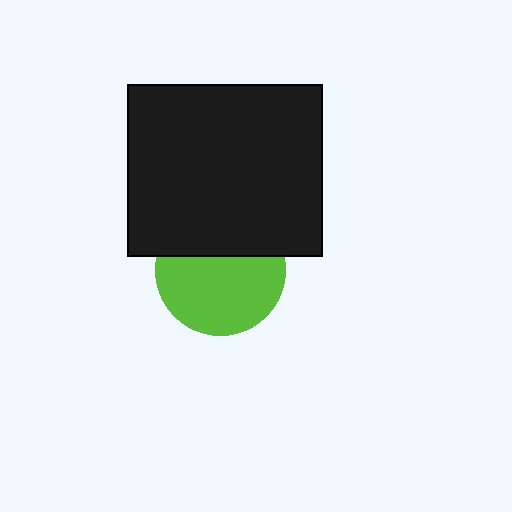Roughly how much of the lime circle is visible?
About half of it is visible (roughly 62%).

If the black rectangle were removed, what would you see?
You would see the complete lime circle.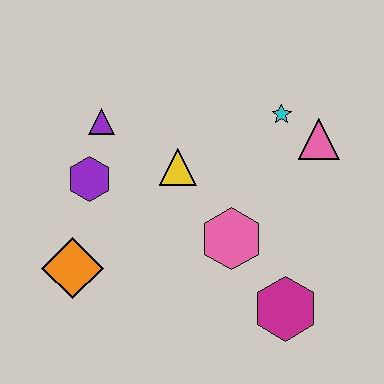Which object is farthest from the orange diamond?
The pink triangle is farthest from the orange diamond.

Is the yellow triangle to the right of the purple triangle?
Yes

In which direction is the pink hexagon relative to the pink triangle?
The pink hexagon is below the pink triangle.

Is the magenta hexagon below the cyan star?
Yes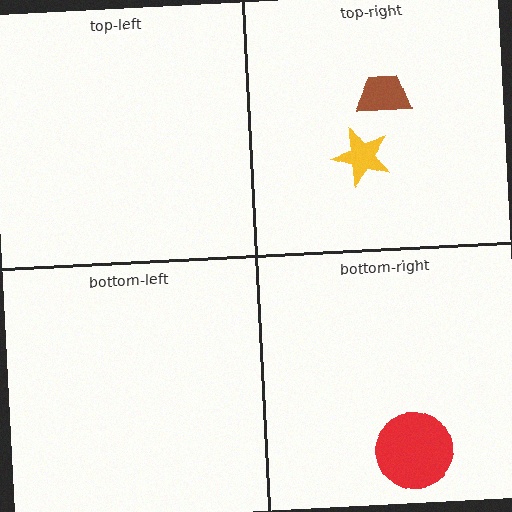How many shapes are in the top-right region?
2.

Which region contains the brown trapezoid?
The top-right region.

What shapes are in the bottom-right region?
The red circle.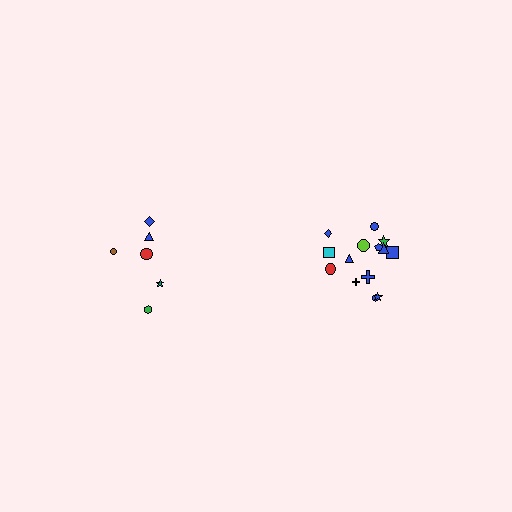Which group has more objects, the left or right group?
The right group.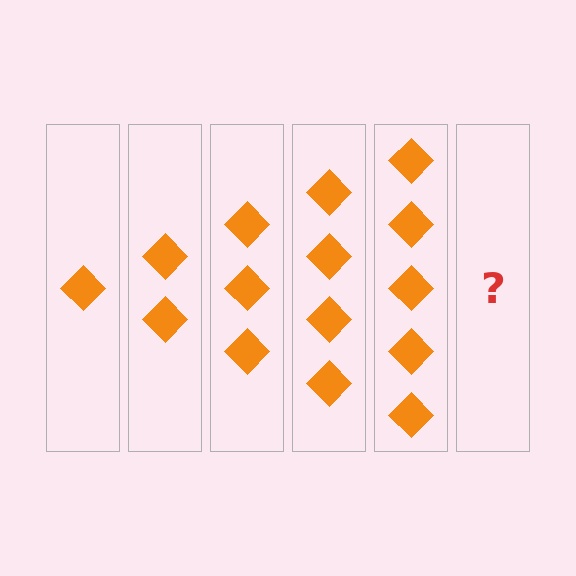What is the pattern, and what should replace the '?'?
The pattern is that each step adds one more diamond. The '?' should be 6 diamonds.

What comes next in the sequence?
The next element should be 6 diamonds.